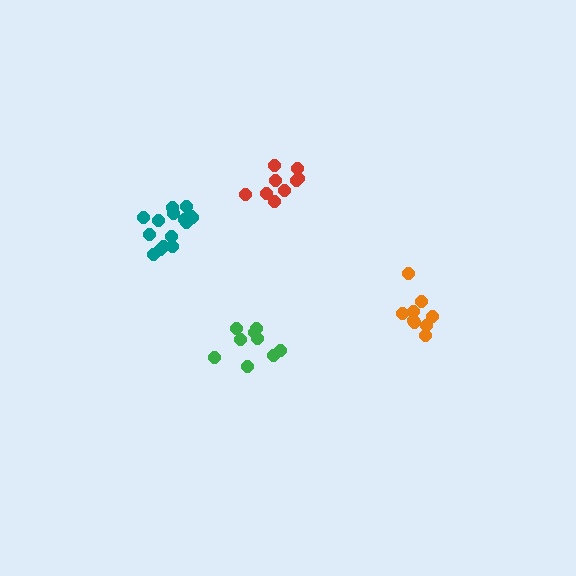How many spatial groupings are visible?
There are 4 spatial groupings.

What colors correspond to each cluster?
The clusters are colored: teal, orange, green, red.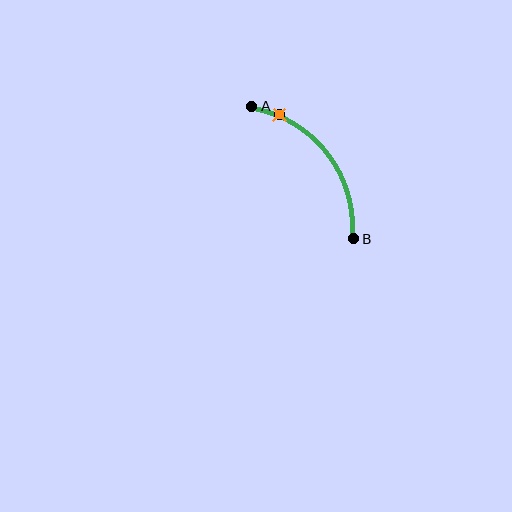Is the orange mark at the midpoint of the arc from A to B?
No. The orange mark lies on the arc but is closer to endpoint A. The arc midpoint would be at the point on the curve equidistant along the arc from both A and B.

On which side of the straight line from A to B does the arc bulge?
The arc bulges above and to the right of the straight line connecting A and B.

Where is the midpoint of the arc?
The arc midpoint is the point on the curve farthest from the straight line joining A and B. It sits above and to the right of that line.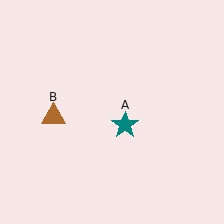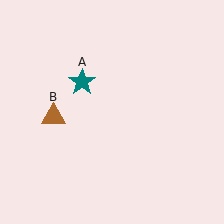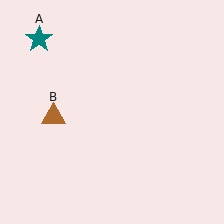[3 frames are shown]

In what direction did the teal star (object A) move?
The teal star (object A) moved up and to the left.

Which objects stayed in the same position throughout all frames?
Brown triangle (object B) remained stationary.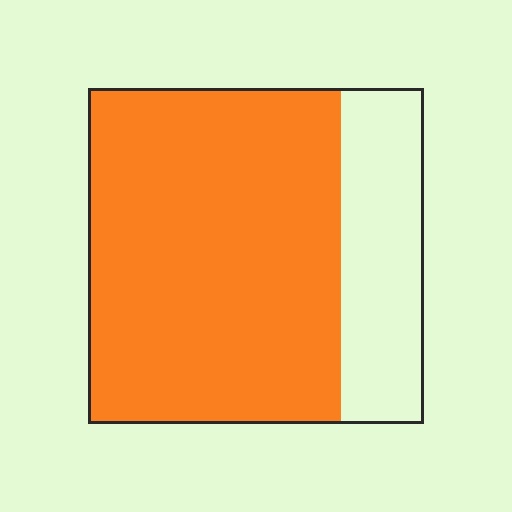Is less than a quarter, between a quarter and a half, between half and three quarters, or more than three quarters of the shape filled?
More than three quarters.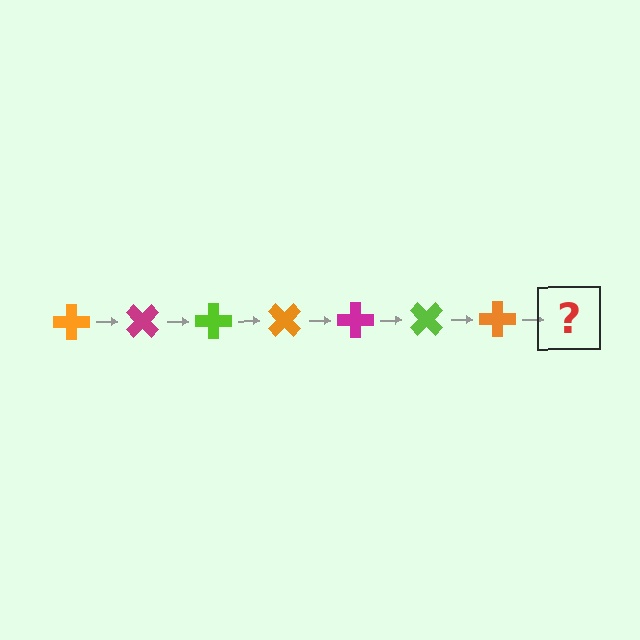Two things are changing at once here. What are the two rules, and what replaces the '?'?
The two rules are that it rotates 45 degrees each step and the color cycles through orange, magenta, and lime. The '?' should be a magenta cross, rotated 315 degrees from the start.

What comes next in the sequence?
The next element should be a magenta cross, rotated 315 degrees from the start.